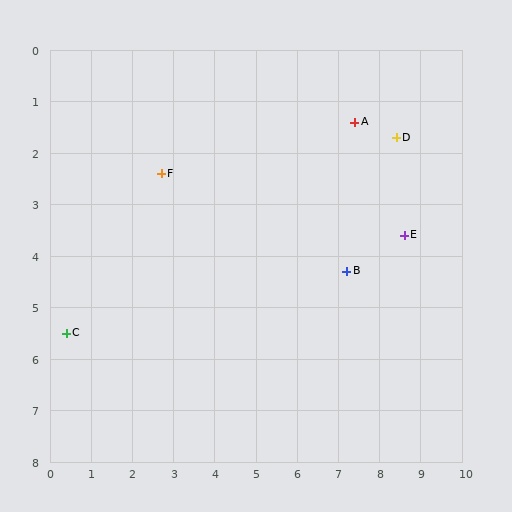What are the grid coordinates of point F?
Point F is at approximately (2.7, 2.4).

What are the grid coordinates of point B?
Point B is at approximately (7.2, 4.3).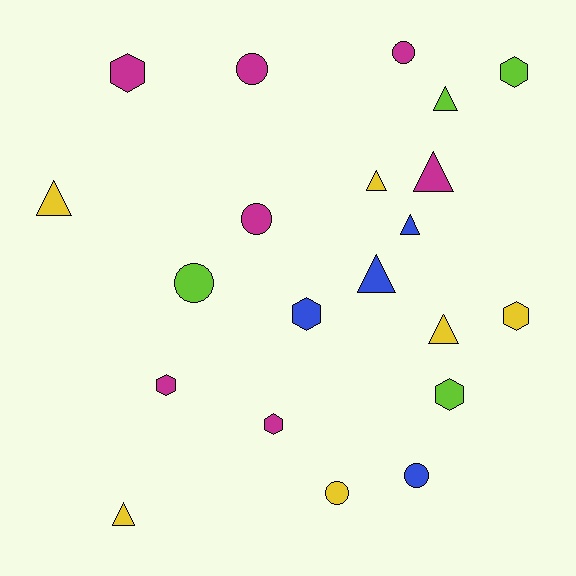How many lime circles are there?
There is 1 lime circle.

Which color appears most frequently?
Magenta, with 7 objects.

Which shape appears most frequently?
Triangle, with 8 objects.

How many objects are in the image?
There are 21 objects.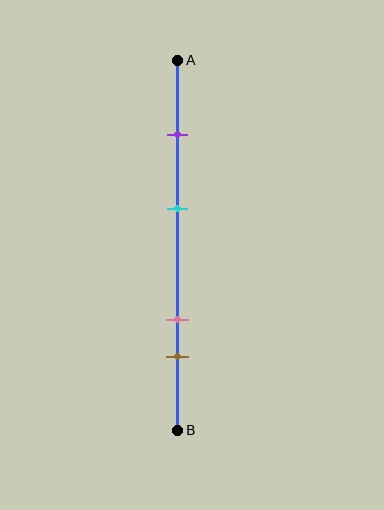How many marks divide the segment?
There are 4 marks dividing the segment.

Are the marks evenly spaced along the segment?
No, the marks are not evenly spaced.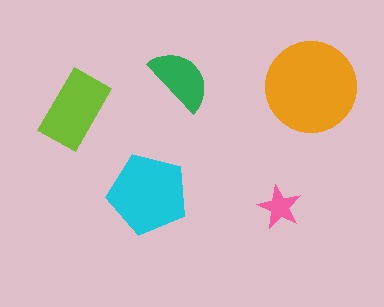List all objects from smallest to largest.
The pink star, the green semicircle, the lime rectangle, the cyan pentagon, the orange circle.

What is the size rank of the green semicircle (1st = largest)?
4th.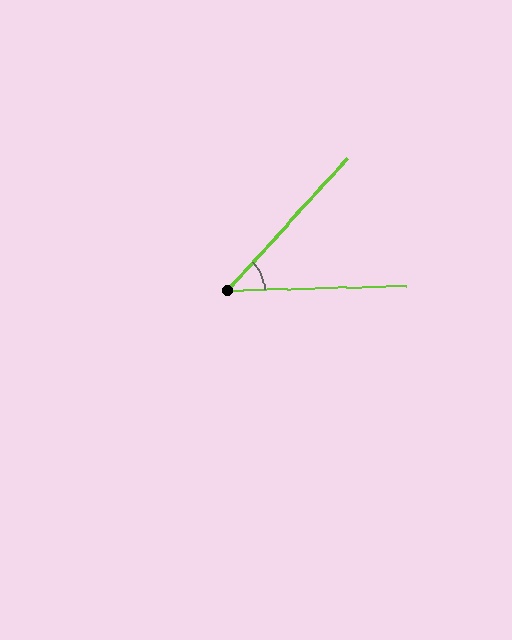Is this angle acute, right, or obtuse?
It is acute.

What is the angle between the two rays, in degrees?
Approximately 46 degrees.